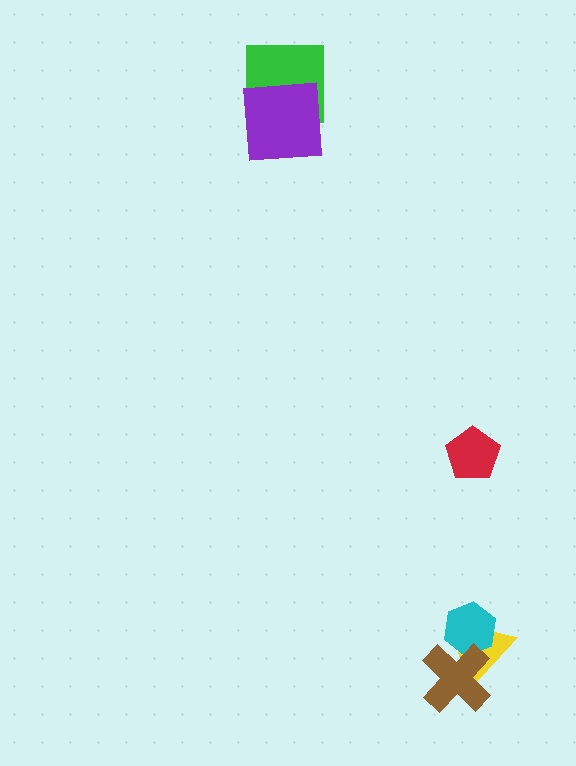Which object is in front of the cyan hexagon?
The brown cross is in front of the cyan hexagon.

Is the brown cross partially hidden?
No, no other shape covers it.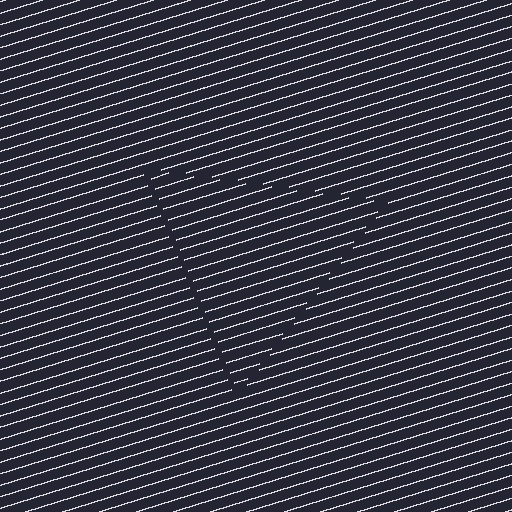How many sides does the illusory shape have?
3 sides — the line-ends trace a triangle.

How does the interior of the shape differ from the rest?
The interior of the shape contains the same grating, shifted by half a period — the contour is defined by the phase discontinuity where line-ends from the inner and outer gratings abut.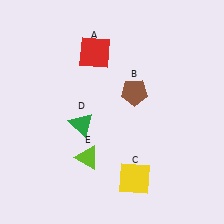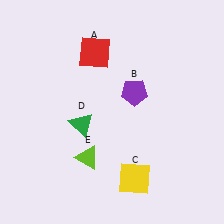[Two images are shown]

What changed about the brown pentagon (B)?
In Image 1, B is brown. In Image 2, it changed to purple.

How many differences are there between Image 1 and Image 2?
There is 1 difference between the two images.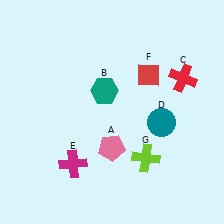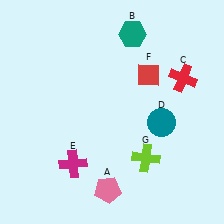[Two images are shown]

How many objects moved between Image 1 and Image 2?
2 objects moved between the two images.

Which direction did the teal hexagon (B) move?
The teal hexagon (B) moved up.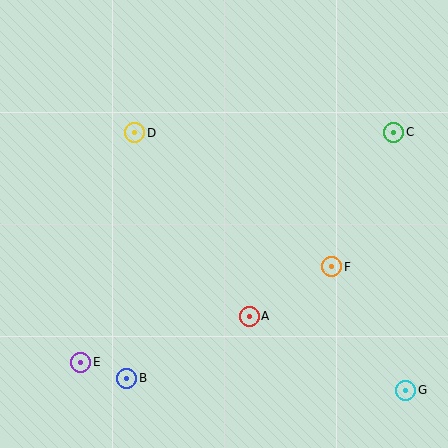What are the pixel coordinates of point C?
Point C is at (394, 132).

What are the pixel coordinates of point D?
Point D is at (135, 133).